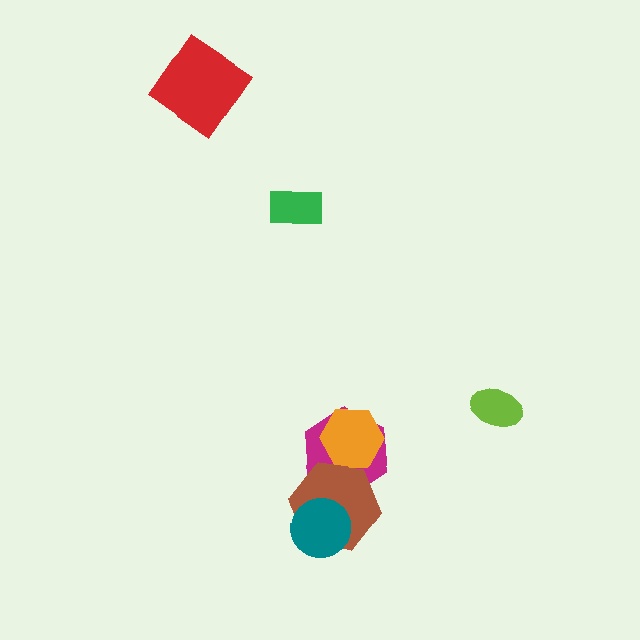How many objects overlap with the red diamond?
0 objects overlap with the red diamond.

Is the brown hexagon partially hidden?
Yes, it is partially covered by another shape.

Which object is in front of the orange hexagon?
The brown hexagon is in front of the orange hexagon.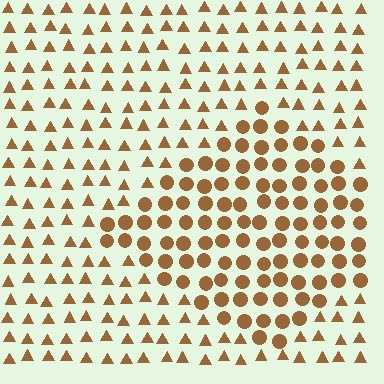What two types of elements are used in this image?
The image uses circles inside the diamond region and triangles outside it.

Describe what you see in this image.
The image is filled with small brown elements arranged in a uniform grid. A diamond-shaped region contains circles, while the surrounding area contains triangles. The boundary is defined purely by the change in element shape.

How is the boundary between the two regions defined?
The boundary is defined by a change in element shape: circles inside vs. triangles outside. All elements share the same color and spacing.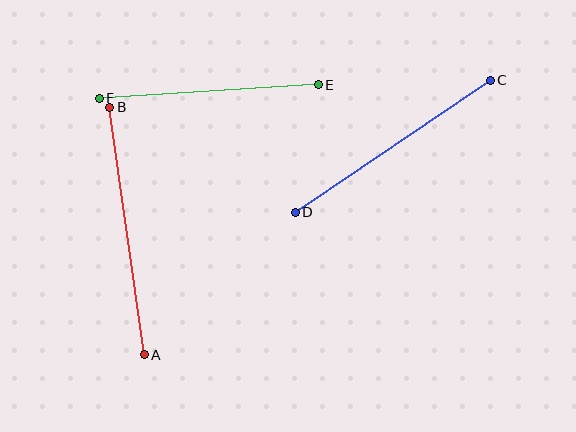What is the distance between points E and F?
The distance is approximately 220 pixels.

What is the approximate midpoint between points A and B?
The midpoint is at approximately (127, 231) pixels.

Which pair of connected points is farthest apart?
Points A and B are farthest apart.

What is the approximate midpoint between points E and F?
The midpoint is at approximately (209, 91) pixels.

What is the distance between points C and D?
The distance is approximately 235 pixels.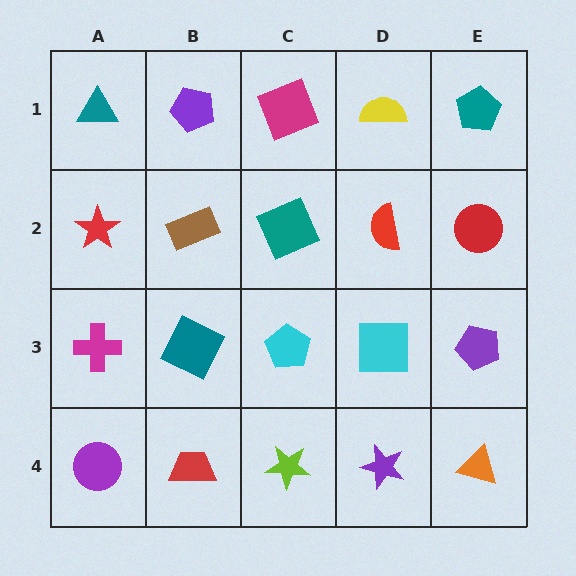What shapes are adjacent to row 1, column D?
A red semicircle (row 2, column D), a magenta square (row 1, column C), a teal pentagon (row 1, column E).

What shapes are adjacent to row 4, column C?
A cyan pentagon (row 3, column C), a red trapezoid (row 4, column B), a purple star (row 4, column D).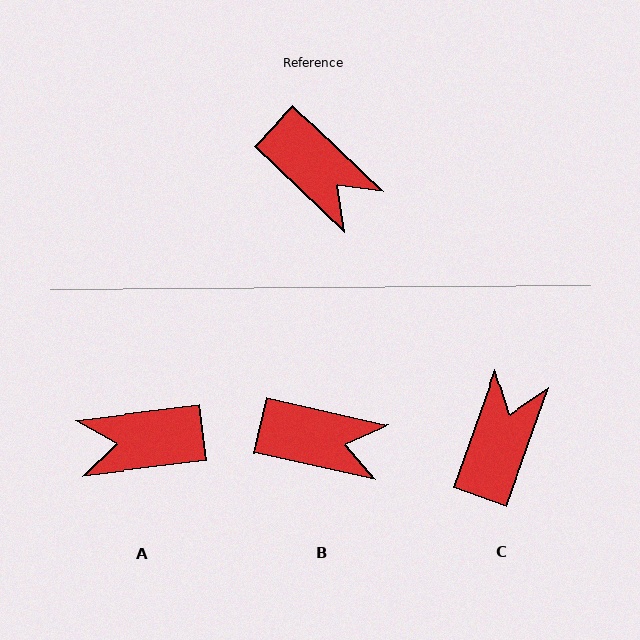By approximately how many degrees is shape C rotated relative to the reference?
Approximately 114 degrees counter-clockwise.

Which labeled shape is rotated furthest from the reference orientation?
A, about 129 degrees away.